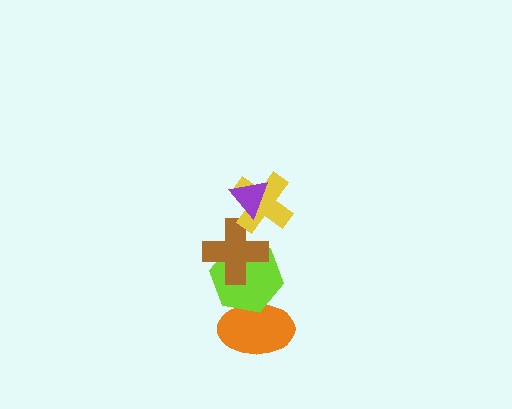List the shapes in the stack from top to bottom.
From top to bottom: the purple triangle, the yellow cross, the brown cross, the lime hexagon, the orange ellipse.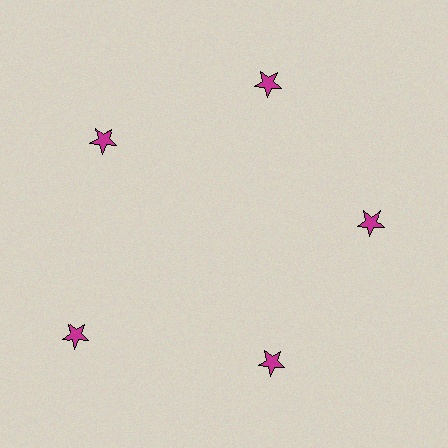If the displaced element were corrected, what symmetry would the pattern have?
It would have 5-fold rotational symmetry — the pattern would map onto itself every 72 degrees.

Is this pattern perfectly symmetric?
No. The 5 magenta stars are arranged in a ring, but one element near the 8 o'clock position is pushed outward from the center, breaking the 5-fold rotational symmetry.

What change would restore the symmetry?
The symmetry would be restored by moving it inward, back onto the ring so that all 5 stars sit at equal angles and equal distance from the center.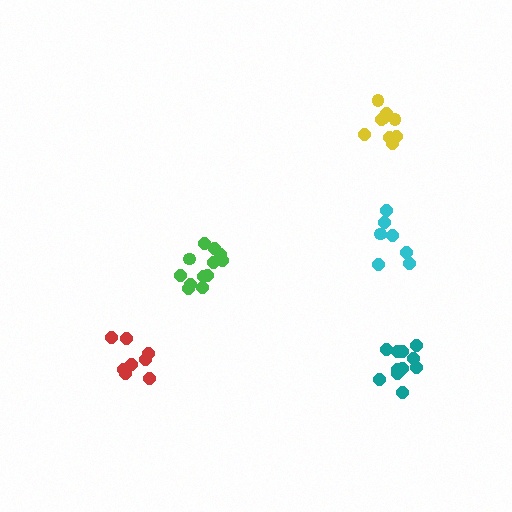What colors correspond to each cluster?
The clusters are colored: teal, cyan, red, green, yellow.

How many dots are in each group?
Group 1: 11 dots, Group 2: 7 dots, Group 3: 8 dots, Group 4: 12 dots, Group 5: 9 dots (47 total).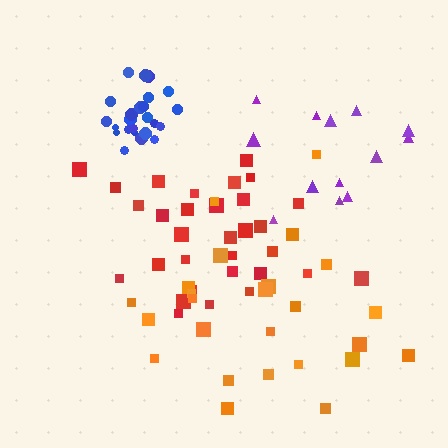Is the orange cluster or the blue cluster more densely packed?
Blue.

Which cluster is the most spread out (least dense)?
Purple.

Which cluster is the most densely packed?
Blue.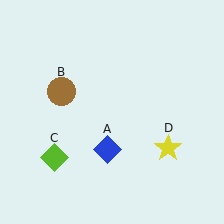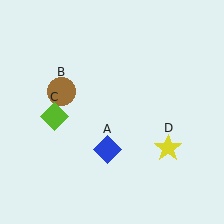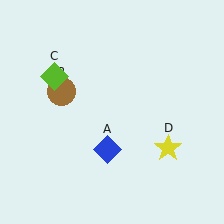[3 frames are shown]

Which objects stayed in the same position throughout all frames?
Blue diamond (object A) and brown circle (object B) and yellow star (object D) remained stationary.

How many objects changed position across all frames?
1 object changed position: lime diamond (object C).